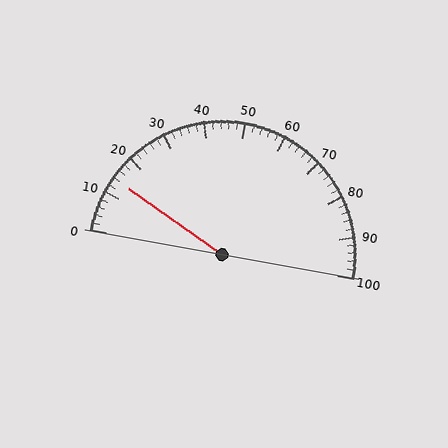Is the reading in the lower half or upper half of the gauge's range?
The reading is in the lower half of the range (0 to 100).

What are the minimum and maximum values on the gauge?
The gauge ranges from 0 to 100.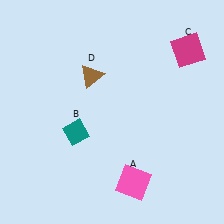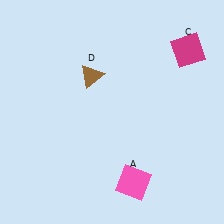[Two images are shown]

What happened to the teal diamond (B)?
The teal diamond (B) was removed in Image 2. It was in the bottom-left area of Image 1.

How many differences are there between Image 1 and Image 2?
There is 1 difference between the two images.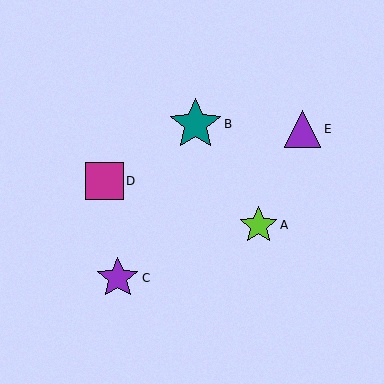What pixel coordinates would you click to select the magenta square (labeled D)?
Click at (105, 181) to select the magenta square D.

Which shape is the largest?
The teal star (labeled B) is the largest.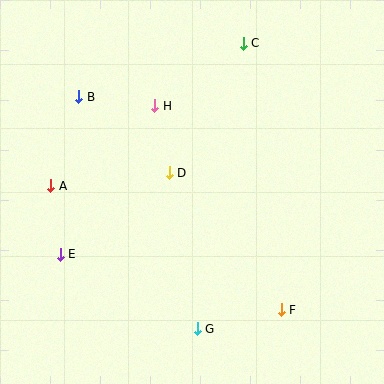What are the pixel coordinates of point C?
Point C is at (243, 43).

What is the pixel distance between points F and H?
The distance between F and H is 240 pixels.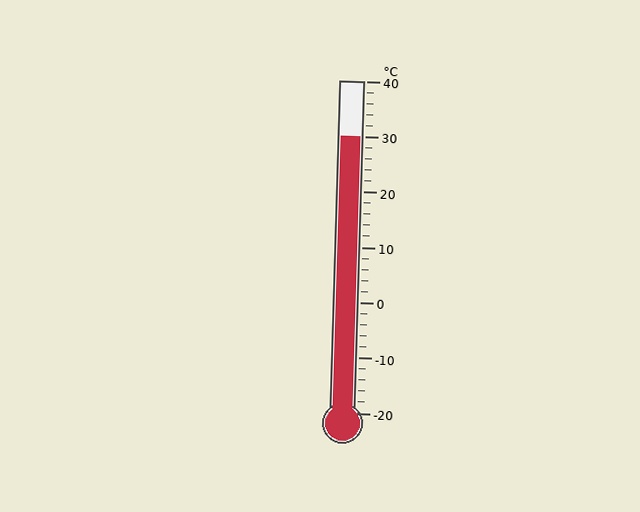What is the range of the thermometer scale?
The thermometer scale ranges from -20°C to 40°C.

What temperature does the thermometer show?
The thermometer shows approximately 30°C.